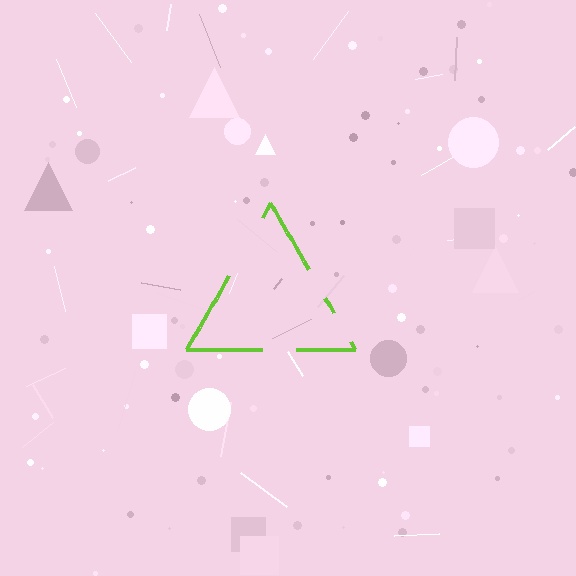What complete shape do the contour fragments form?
The contour fragments form a triangle.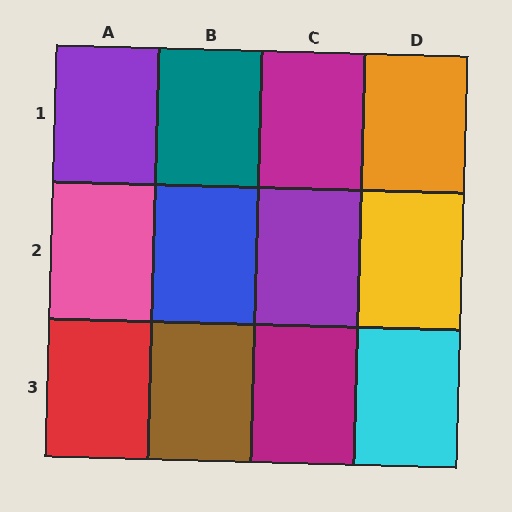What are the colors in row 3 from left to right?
Red, brown, magenta, cyan.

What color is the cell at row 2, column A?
Pink.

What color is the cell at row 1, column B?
Teal.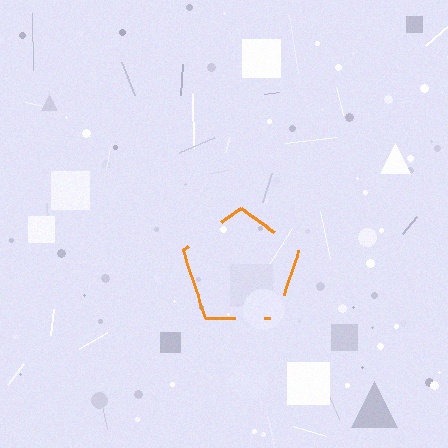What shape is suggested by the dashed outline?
The dashed outline suggests a pentagon.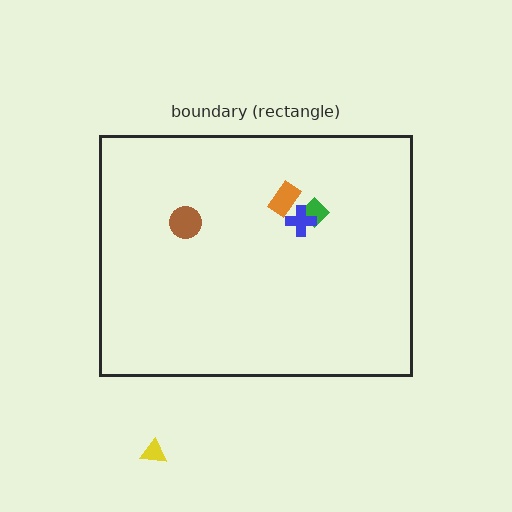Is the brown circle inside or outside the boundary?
Inside.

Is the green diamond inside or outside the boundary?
Inside.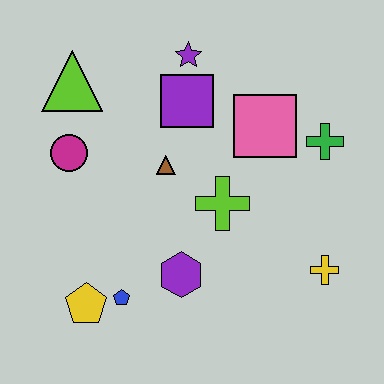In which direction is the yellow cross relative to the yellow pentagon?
The yellow cross is to the right of the yellow pentagon.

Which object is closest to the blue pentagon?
The yellow pentagon is closest to the blue pentagon.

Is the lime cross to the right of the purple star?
Yes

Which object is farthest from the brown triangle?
The yellow cross is farthest from the brown triangle.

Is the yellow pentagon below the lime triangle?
Yes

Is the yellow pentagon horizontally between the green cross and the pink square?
No